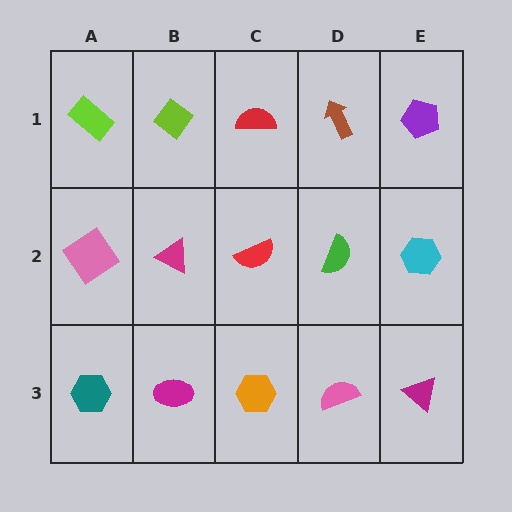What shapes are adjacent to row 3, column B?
A magenta triangle (row 2, column B), a teal hexagon (row 3, column A), an orange hexagon (row 3, column C).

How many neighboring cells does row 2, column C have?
4.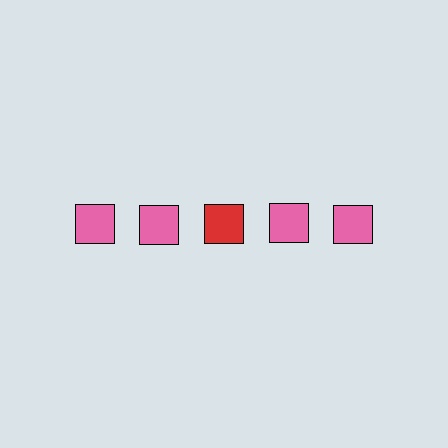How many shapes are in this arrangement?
There are 5 shapes arranged in a grid pattern.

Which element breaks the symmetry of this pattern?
The red square in the top row, center column breaks the symmetry. All other shapes are pink squares.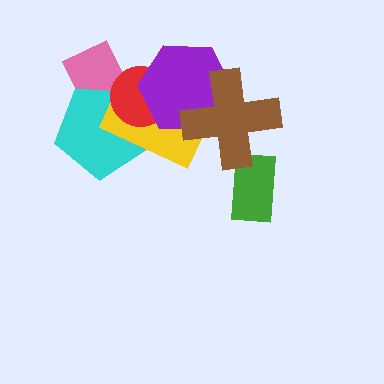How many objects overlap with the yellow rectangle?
5 objects overlap with the yellow rectangle.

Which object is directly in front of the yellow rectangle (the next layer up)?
The red circle is directly in front of the yellow rectangle.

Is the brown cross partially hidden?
No, no other shape covers it.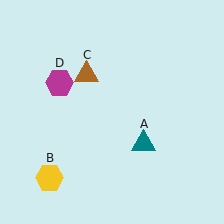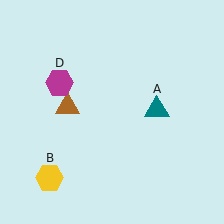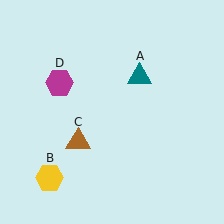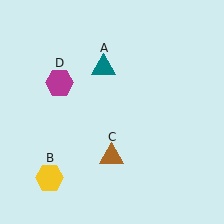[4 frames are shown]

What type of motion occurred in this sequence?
The teal triangle (object A), brown triangle (object C) rotated counterclockwise around the center of the scene.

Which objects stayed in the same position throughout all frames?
Yellow hexagon (object B) and magenta hexagon (object D) remained stationary.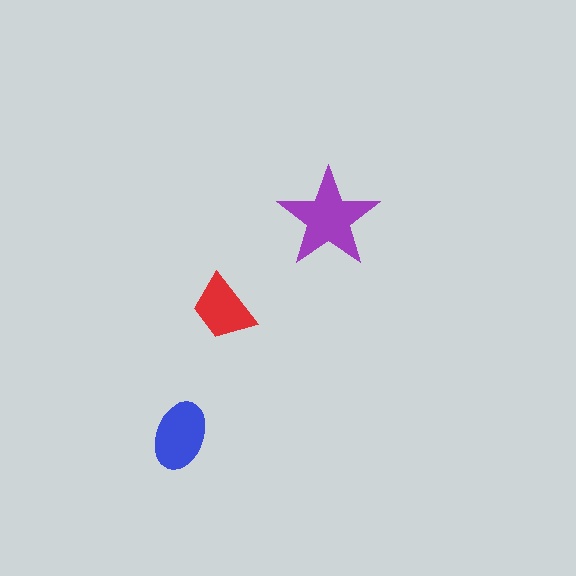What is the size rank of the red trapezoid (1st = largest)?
3rd.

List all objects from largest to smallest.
The purple star, the blue ellipse, the red trapezoid.